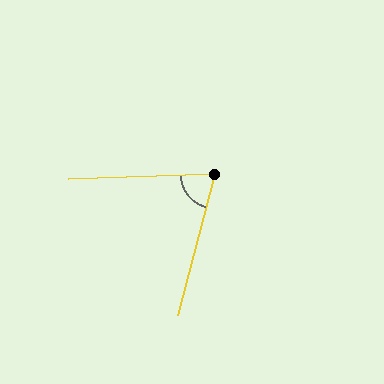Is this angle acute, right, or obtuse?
It is acute.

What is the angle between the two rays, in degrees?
Approximately 73 degrees.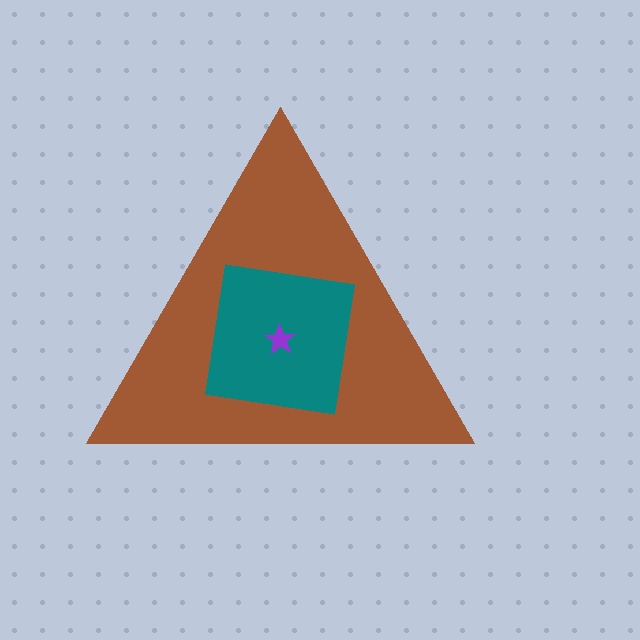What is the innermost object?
The purple star.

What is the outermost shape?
The brown triangle.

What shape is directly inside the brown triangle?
The teal square.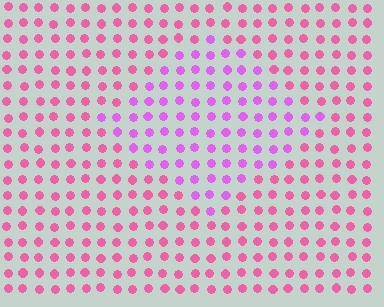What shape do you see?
I see a diamond.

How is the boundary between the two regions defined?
The boundary is defined purely by a slight shift in hue (about 37 degrees). Spacing, size, and orientation are identical on both sides.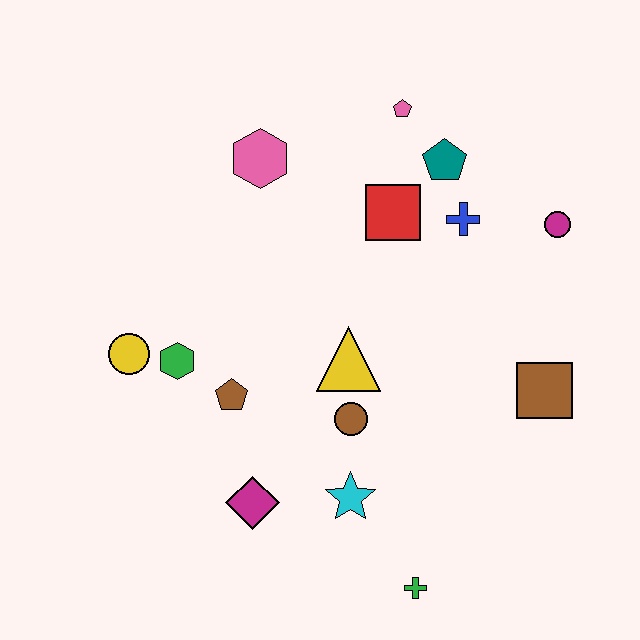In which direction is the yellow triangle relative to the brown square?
The yellow triangle is to the left of the brown square.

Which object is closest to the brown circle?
The yellow triangle is closest to the brown circle.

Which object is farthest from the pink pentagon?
The green cross is farthest from the pink pentagon.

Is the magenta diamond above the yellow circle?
No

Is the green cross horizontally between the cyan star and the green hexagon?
No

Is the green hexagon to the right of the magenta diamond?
No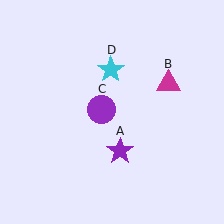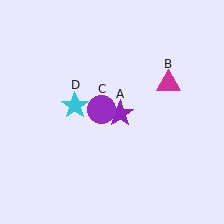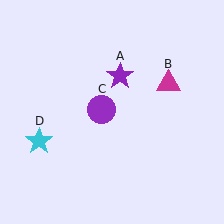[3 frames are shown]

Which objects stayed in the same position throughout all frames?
Magenta triangle (object B) and purple circle (object C) remained stationary.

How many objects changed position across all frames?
2 objects changed position: purple star (object A), cyan star (object D).